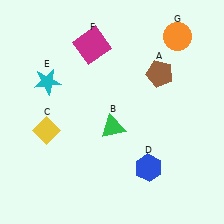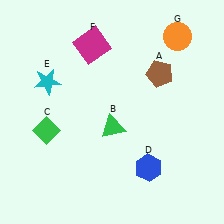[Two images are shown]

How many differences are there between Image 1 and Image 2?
There is 1 difference between the two images.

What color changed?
The diamond (C) changed from yellow in Image 1 to green in Image 2.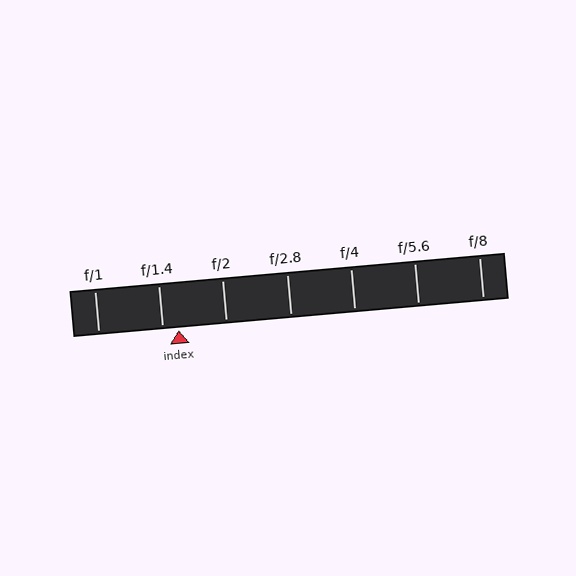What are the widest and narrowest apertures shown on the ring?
The widest aperture shown is f/1 and the narrowest is f/8.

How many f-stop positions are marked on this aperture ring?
There are 7 f-stop positions marked.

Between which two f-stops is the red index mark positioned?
The index mark is between f/1.4 and f/2.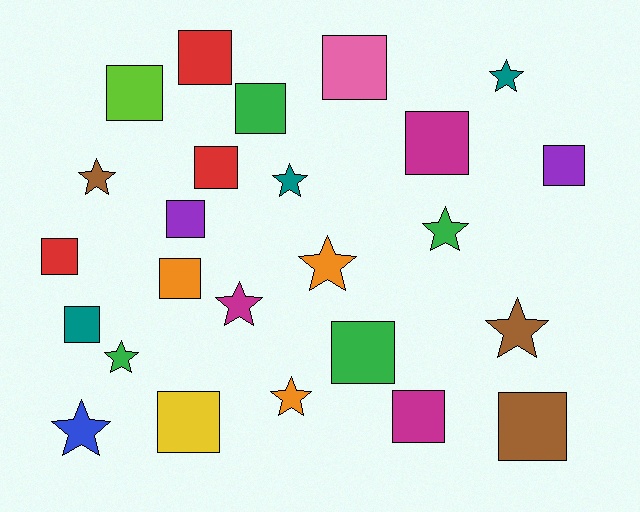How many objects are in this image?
There are 25 objects.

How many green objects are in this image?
There are 4 green objects.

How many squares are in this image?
There are 15 squares.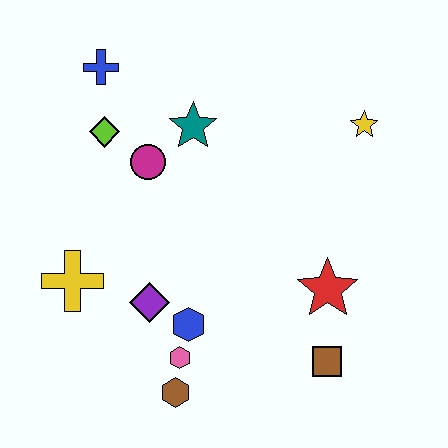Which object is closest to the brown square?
The red star is closest to the brown square.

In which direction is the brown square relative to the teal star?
The brown square is below the teal star.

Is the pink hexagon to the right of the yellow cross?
Yes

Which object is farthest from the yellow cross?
The yellow star is farthest from the yellow cross.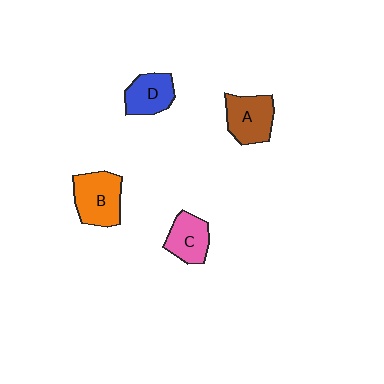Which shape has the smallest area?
Shape C (pink).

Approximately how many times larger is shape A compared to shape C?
Approximately 1.2 times.